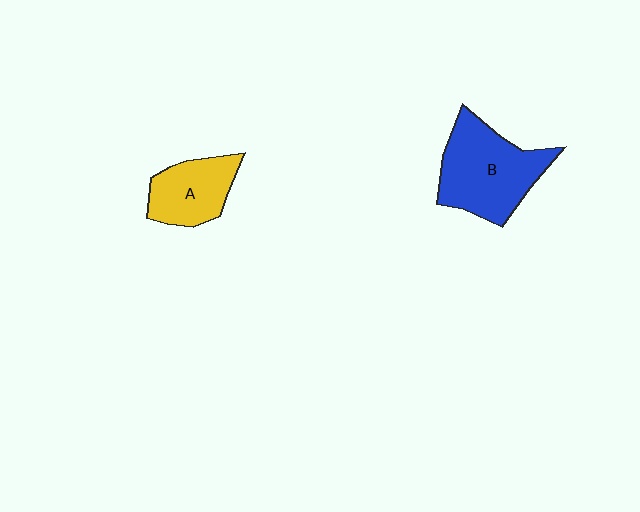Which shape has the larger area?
Shape B (blue).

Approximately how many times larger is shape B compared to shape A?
Approximately 1.6 times.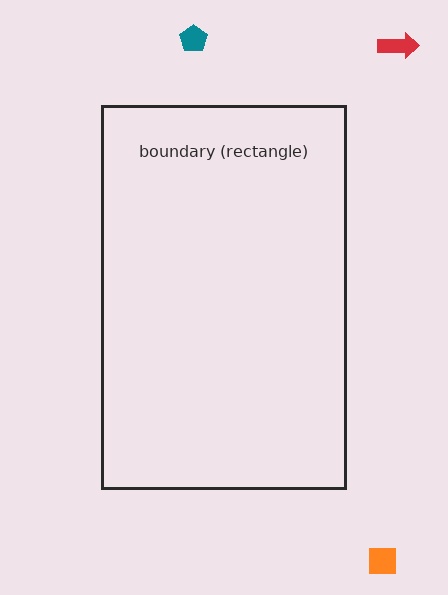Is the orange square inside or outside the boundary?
Outside.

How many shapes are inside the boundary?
0 inside, 3 outside.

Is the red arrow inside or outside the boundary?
Outside.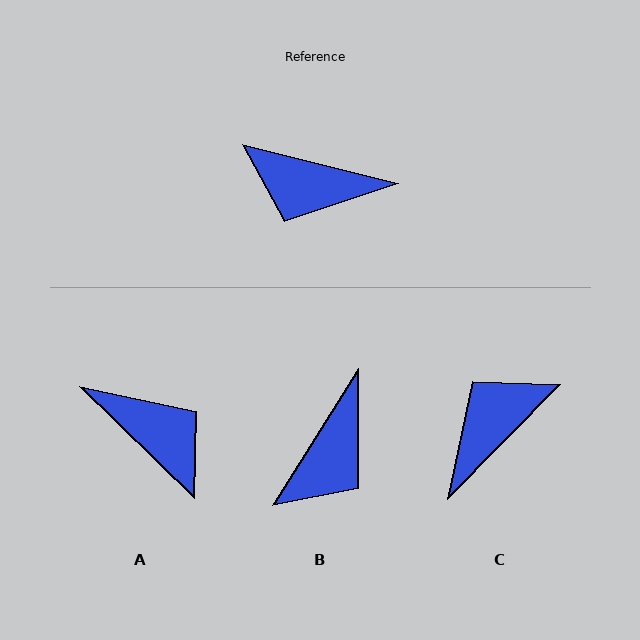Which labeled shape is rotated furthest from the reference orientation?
A, about 150 degrees away.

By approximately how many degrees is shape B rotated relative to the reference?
Approximately 72 degrees counter-clockwise.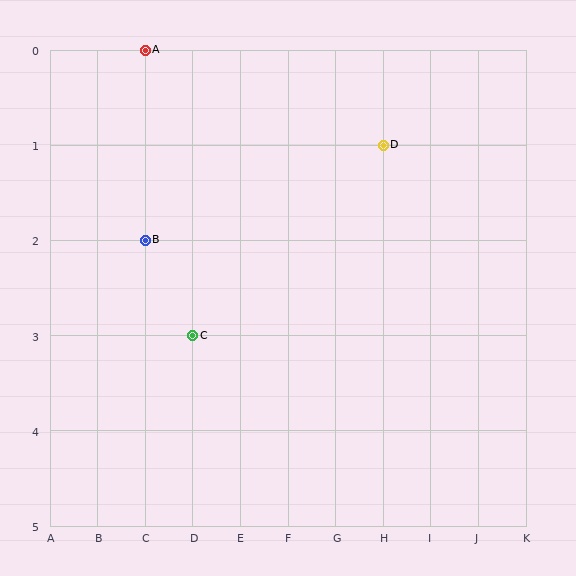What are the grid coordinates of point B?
Point B is at grid coordinates (C, 2).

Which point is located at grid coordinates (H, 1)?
Point D is at (H, 1).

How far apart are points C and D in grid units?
Points C and D are 4 columns and 2 rows apart (about 4.5 grid units diagonally).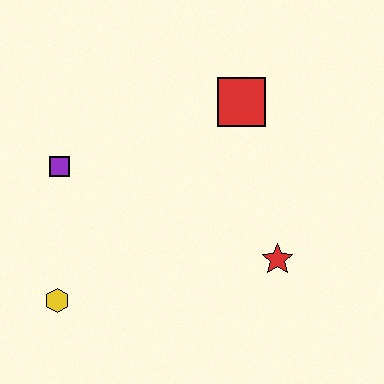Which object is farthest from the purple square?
The red star is farthest from the purple square.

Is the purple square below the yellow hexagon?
No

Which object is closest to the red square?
The red star is closest to the red square.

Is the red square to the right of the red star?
No